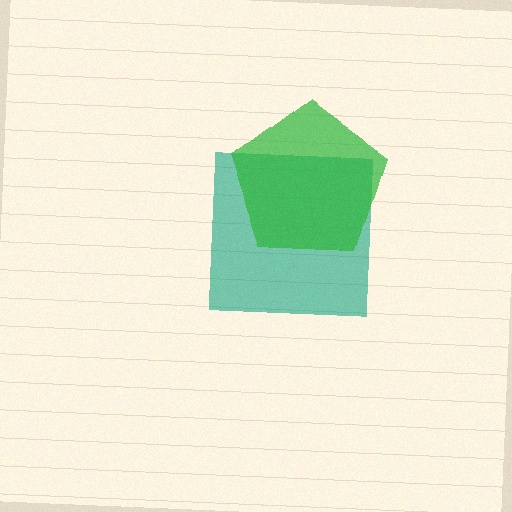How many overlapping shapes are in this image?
There are 2 overlapping shapes in the image.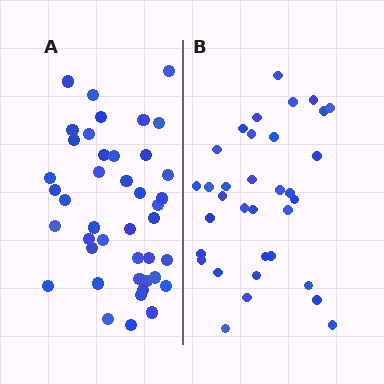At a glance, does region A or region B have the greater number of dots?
Region A (the left region) has more dots.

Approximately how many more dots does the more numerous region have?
Region A has roughly 8 or so more dots than region B.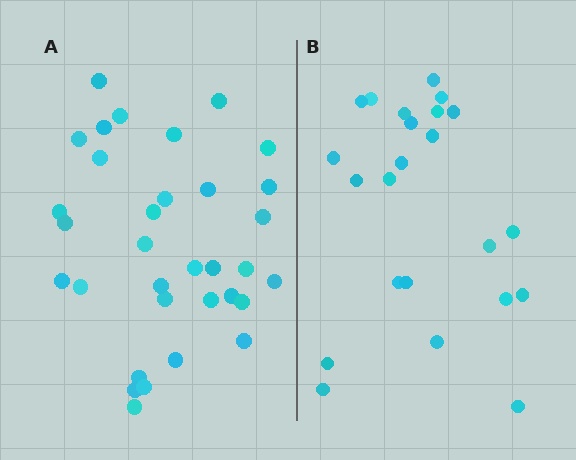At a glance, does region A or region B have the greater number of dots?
Region A (the left region) has more dots.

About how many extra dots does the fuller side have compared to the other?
Region A has roughly 10 or so more dots than region B.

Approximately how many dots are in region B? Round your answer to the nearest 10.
About 20 dots. (The exact count is 23, which rounds to 20.)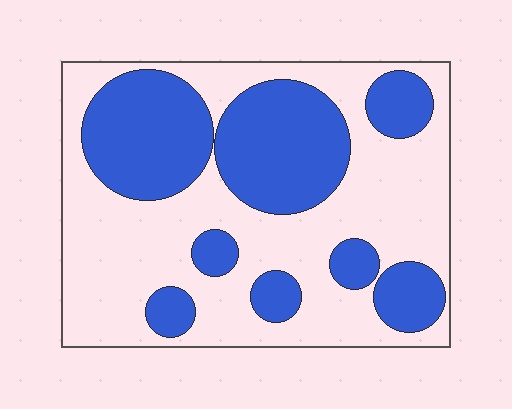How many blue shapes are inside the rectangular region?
8.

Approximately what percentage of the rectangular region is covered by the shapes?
Approximately 40%.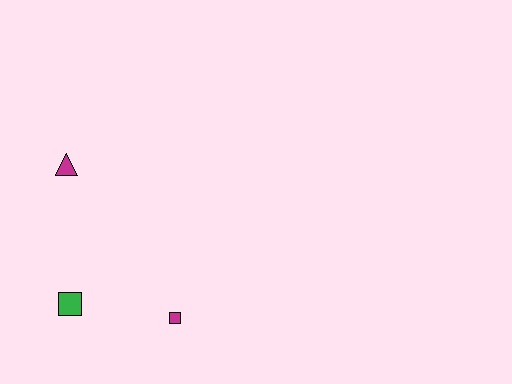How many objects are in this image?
There are 3 objects.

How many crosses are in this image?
There are no crosses.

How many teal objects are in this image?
There are no teal objects.